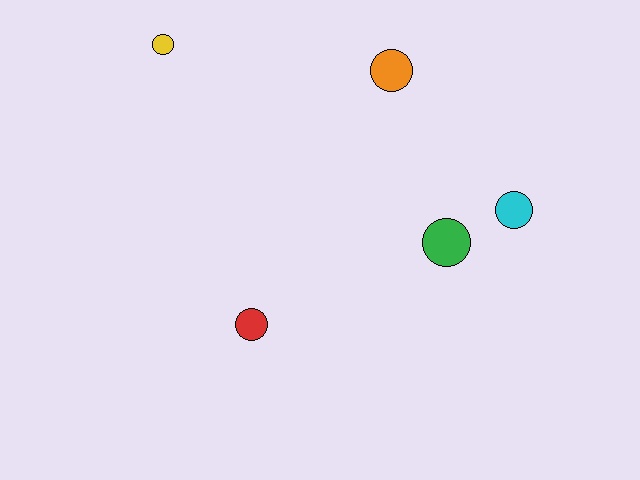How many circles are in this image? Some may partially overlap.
There are 5 circles.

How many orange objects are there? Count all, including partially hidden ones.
There is 1 orange object.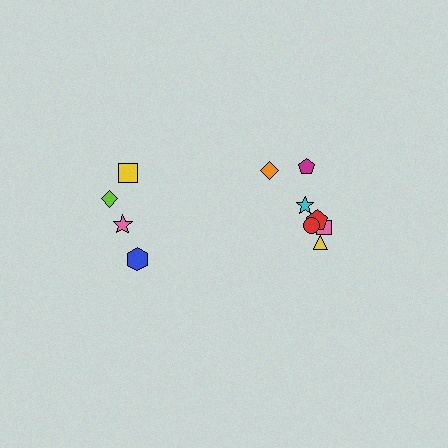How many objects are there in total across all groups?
There are 11 objects.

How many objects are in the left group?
There are 4 objects.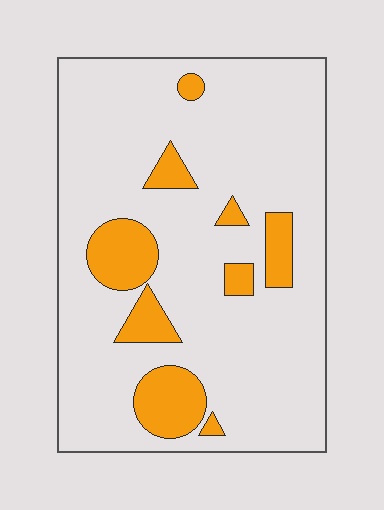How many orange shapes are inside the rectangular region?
9.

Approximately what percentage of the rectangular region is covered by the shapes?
Approximately 15%.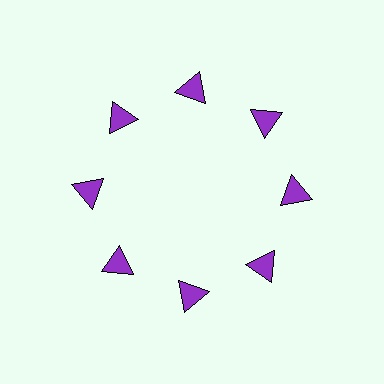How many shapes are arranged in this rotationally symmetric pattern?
There are 8 shapes, arranged in 8 groups of 1.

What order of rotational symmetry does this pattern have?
This pattern has 8-fold rotational symmetry.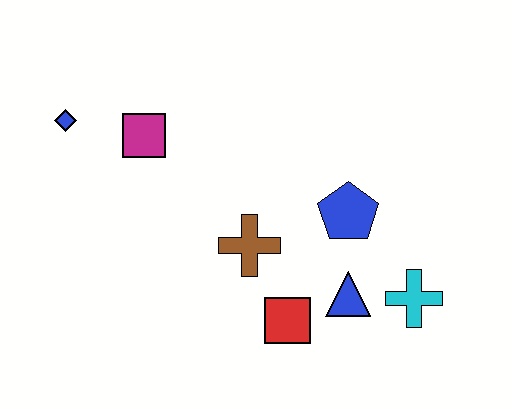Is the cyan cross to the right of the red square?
Yes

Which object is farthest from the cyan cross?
The blue diamond is farthest from the cyan cross.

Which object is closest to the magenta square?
The blue diamond is closest to the magenta square.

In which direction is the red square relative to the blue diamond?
The red square is to the right of the blue diamond.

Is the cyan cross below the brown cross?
Yes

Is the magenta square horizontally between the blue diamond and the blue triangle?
Yes